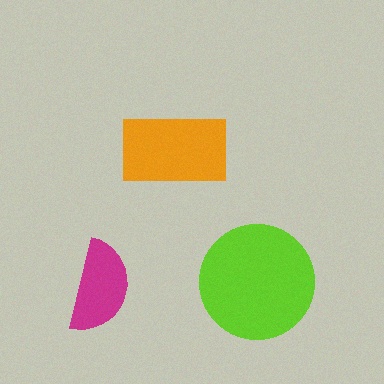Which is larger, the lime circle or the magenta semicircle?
The lime circle.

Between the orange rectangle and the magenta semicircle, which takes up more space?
The orange rectangle.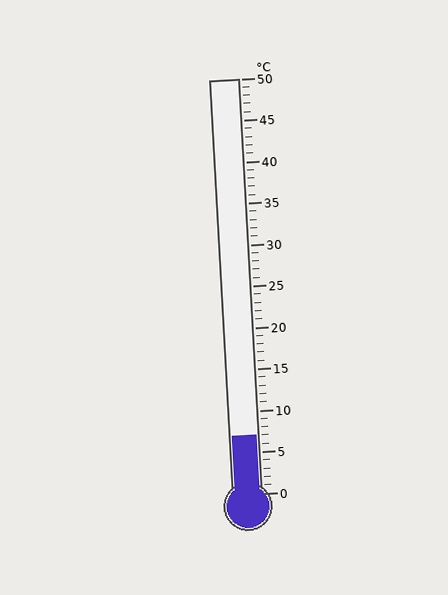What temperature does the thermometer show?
The thermometer shows approximately 7°C.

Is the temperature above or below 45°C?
The temperature is below 45°C.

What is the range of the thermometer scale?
The thermometer scale ranges from 0°C to 50°C.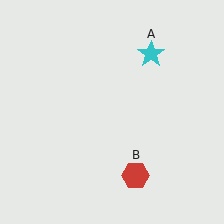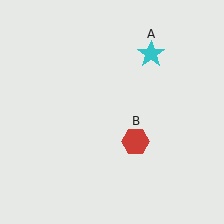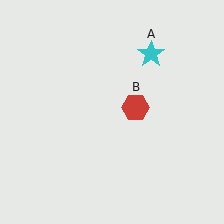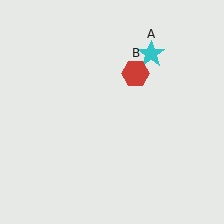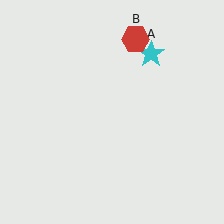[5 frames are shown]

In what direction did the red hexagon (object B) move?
The red hexagon (object B) moved up.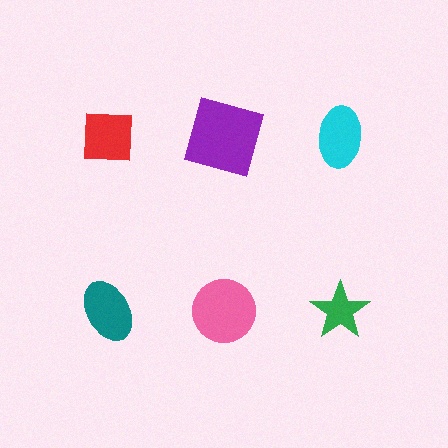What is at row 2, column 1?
A teal ellipse.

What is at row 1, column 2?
A purple square.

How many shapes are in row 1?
3 shapes.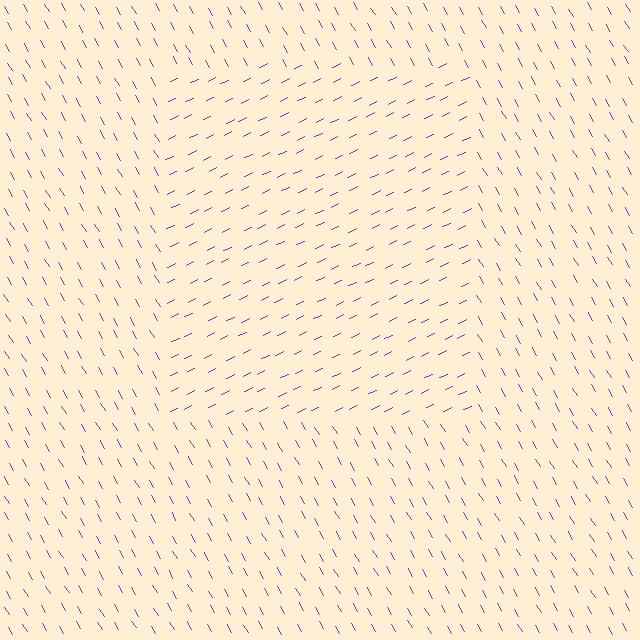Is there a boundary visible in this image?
Yes, there is a texture boundary formed by a change in line orientation.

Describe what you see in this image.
The image is filled with small purple line segments. A rectangle region in the image has lines oriented differently from the surrounding lines, creating a visible texture boundary.